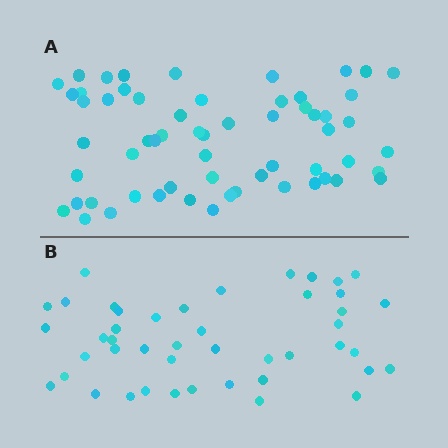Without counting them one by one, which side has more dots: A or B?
Region A (the top region) has more dots.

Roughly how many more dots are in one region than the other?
Region A has approximately 15 more dots than region B.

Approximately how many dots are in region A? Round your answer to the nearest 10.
About 60 dots.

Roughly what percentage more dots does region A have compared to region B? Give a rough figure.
About 35% more.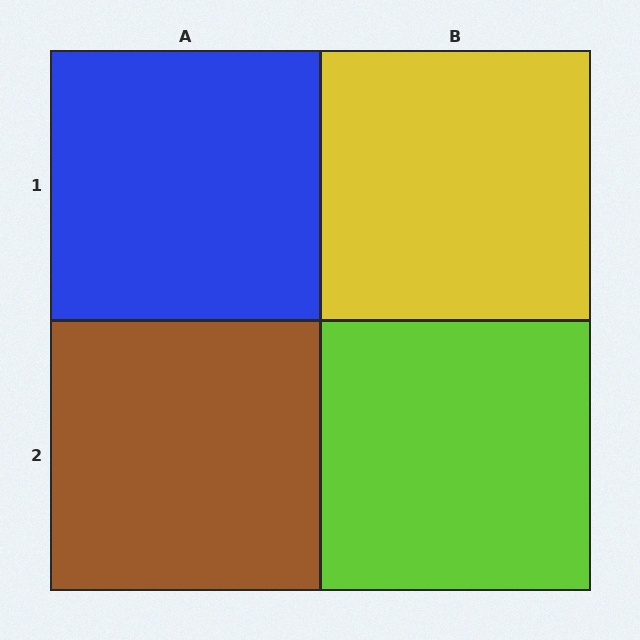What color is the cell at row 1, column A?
Blue.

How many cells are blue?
1 cell is blue.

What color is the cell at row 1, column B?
Yellow.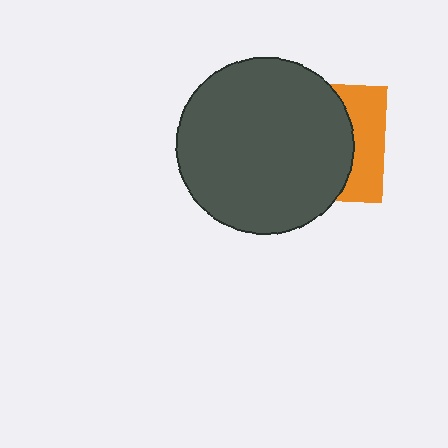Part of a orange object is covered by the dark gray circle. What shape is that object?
It is a square.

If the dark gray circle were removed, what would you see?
You would see the complete orange square.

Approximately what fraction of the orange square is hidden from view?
Roughly 68% of the orange square is hidden behind the dark gray circle.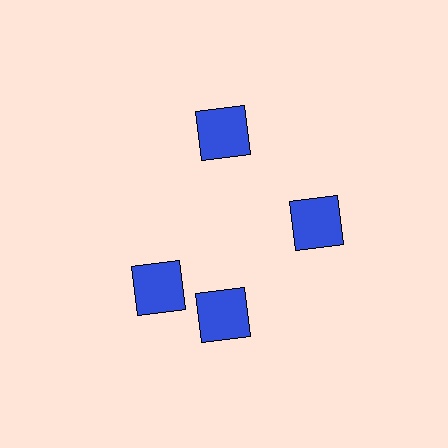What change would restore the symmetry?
The symmetry would be restored by rotating it back into even spacing with its neighbors so that all 4 squares sit at equal angles and equal distance from the center.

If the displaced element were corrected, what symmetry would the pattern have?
It would have 4-fold rotational symmetry — the pattern would map onto itself every 90 degrees.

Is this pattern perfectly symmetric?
No. The 4 blue squares are arranged in a ring, but one element near the 9 o'clock position is rotated out of alignment along the ring, breaking the 4-fold rotational symmetry.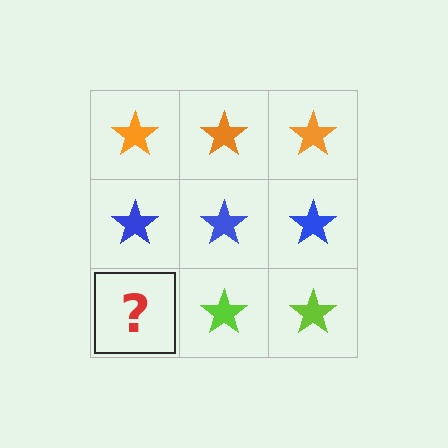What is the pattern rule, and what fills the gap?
The rule is that each row has a consistent color. The gap should be filled with a lime star.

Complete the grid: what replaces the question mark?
The question mark should be replaced with a lime star.